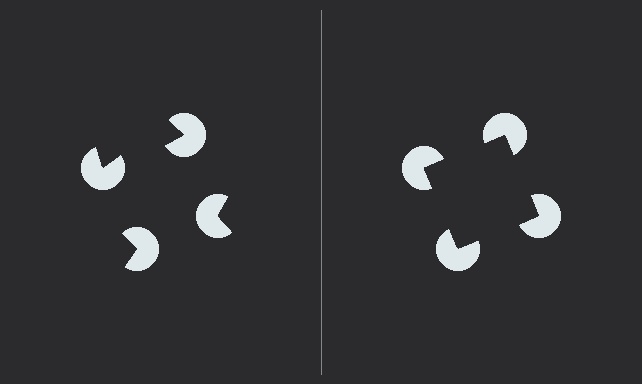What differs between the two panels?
The pac-man discs are positioned identically on both sides; only the wedge orientations differ. On the right they align to a square; on the left they are misaligned.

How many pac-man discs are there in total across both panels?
8 — 4 on each side.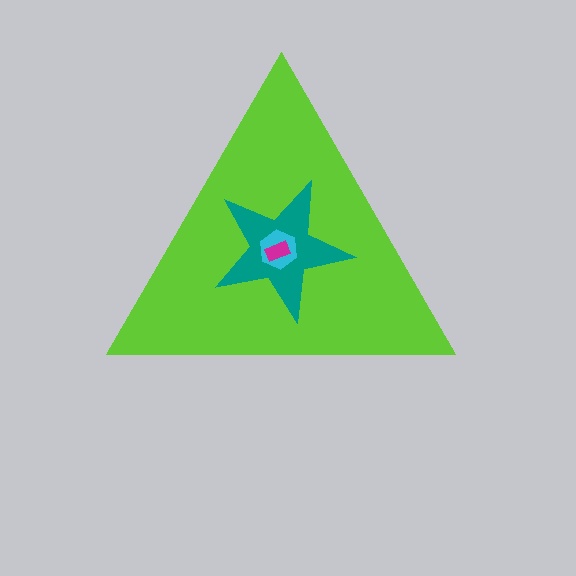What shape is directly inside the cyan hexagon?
The magenta rectangle.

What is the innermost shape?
The magenta rectangle.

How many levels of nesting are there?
4.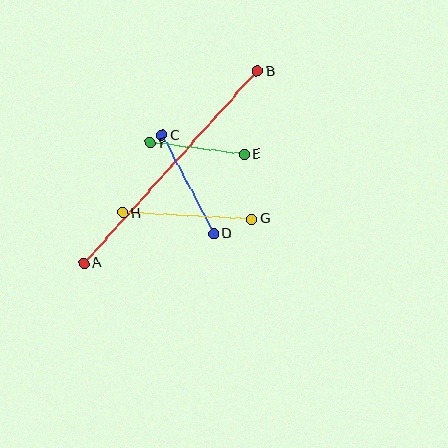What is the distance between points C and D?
The distance is approximately 111 pixels.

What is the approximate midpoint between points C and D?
The midpoint is at approximately (188, 184) pixels.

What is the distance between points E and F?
The distance is approximately 95 pixels.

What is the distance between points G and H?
The distance is approximately 129 pixels.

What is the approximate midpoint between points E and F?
The midpoint is at approximately (197, 149) pixels.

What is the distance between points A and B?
The distance is approximately 259 pixels.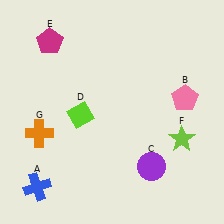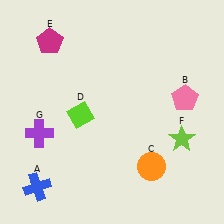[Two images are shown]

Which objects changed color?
C changed from purple to orange. G changed from orange to purple.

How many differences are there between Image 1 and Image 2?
There are 2 differences between the two images.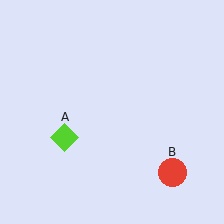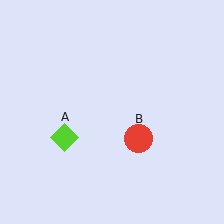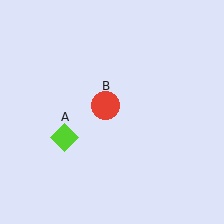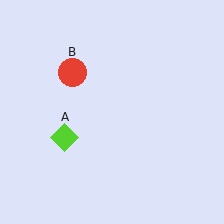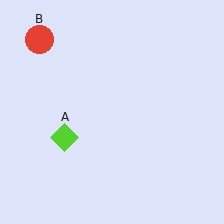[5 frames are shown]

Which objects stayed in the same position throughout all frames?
Lime diamond (object A) remained stationary.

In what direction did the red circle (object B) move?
The red circle (object B) moved up and to the left.